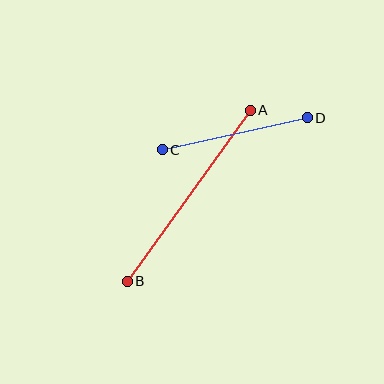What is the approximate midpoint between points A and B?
The midpoint is at approximately (189, 196) pixels.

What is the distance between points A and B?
The distance is approximately 211 pixels.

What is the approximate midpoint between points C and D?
The midpoint is at approximately (235, 134) pixels.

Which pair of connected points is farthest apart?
Points A and B are farthest apart.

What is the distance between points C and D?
The distance is approximately 148 pixels.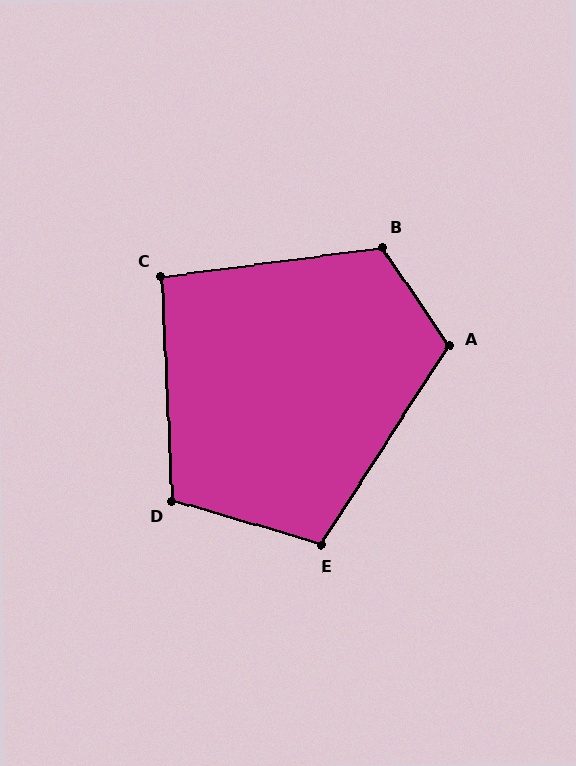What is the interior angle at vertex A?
Approximately 113 degrees (obtuse).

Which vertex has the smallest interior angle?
C, at approximately 95 degrees.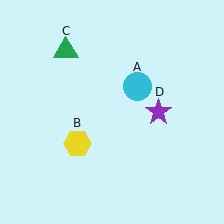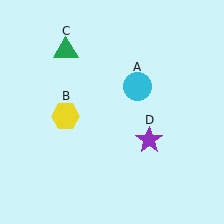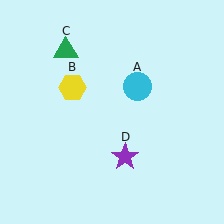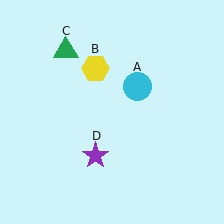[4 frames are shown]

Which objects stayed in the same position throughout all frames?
Cyan circle (object A) and green triangle (object C) remained stationary.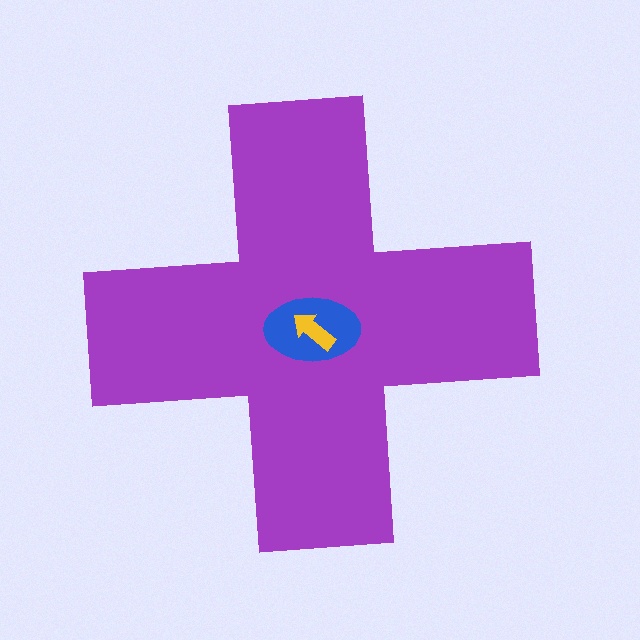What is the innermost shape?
The yellow arrow.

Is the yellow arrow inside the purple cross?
Yes.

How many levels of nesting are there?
3.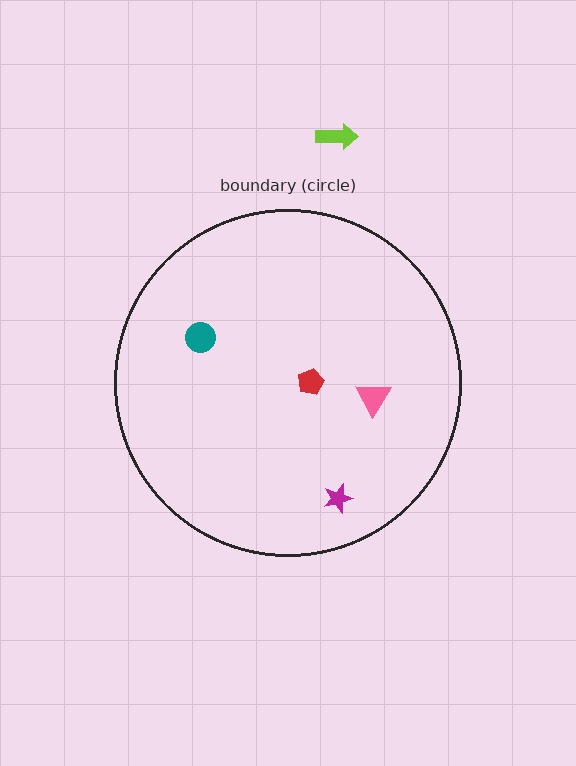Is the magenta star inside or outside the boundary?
Inside.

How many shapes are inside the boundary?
4 inside, 1 outside.